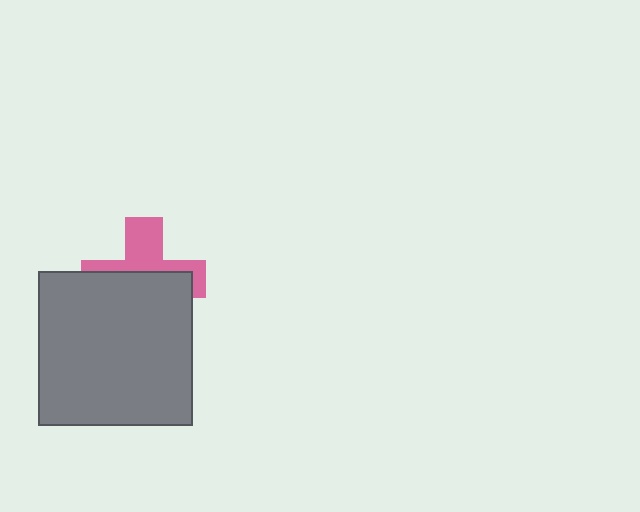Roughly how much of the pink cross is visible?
A small part of it is visible (roughly 43%).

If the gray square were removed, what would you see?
You would see the complete pink cross.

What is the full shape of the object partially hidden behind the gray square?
The partially hidden object is a pink cross.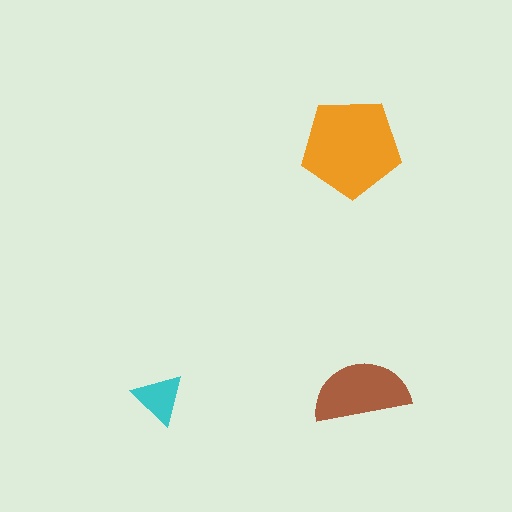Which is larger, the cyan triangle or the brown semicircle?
The brown semicircle.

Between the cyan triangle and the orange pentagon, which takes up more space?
The orange pentagon.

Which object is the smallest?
The cyan triangle.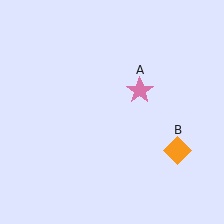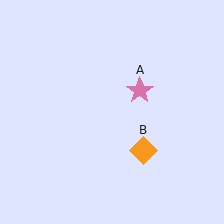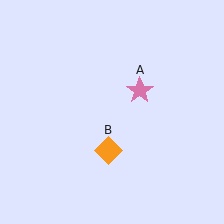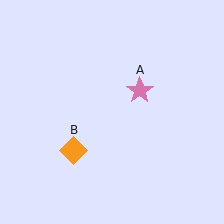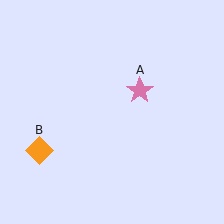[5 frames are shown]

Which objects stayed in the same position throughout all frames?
Pink star (object A) remained stationary.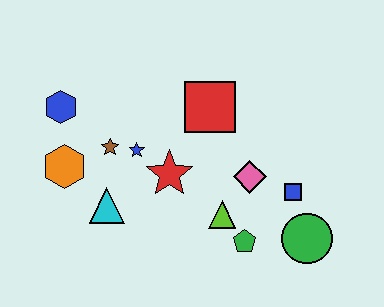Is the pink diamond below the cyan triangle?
No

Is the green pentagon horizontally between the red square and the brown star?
No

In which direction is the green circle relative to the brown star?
The green circle is to the right of the brown star.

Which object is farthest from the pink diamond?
The blue hexagon is farthest from the pink diamond.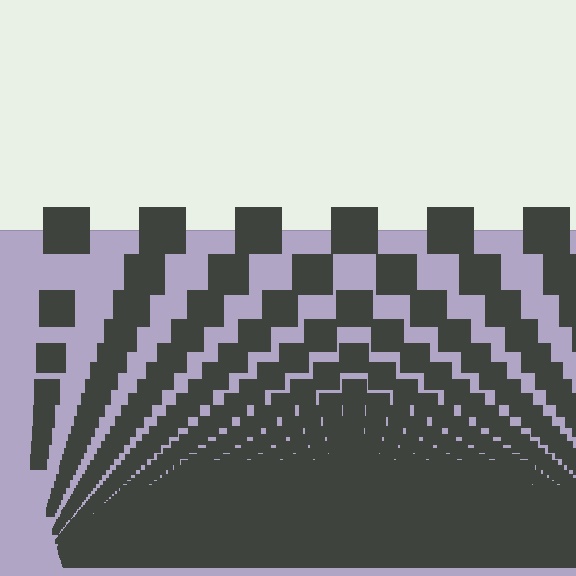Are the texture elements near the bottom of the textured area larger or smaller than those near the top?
Smaller. The gradient is inverted — elements near the bottom are smaller and denser.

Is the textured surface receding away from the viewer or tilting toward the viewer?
The surface appears to tilt toward the viewer. Texture elements get larger and sparser toward the top.